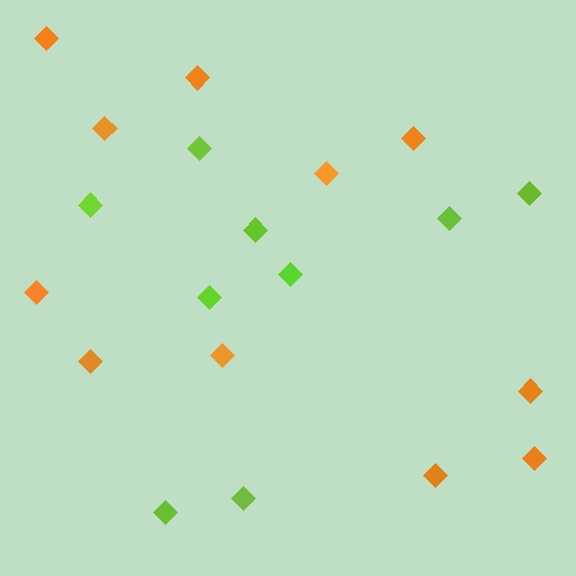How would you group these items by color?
There are 2 groups: one group of lime diamonds (9) and one group of orange diamonds (11).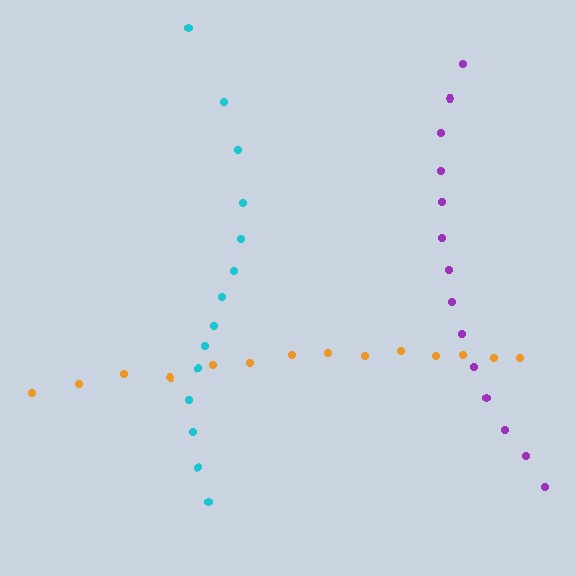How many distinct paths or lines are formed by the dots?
There are 3 distinct paths.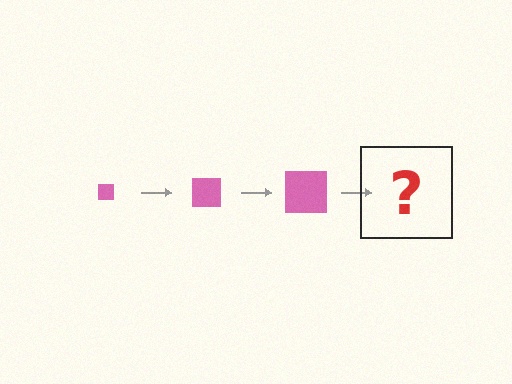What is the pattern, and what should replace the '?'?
The pattern is that the square gets progressively larger each step. The '?' should be a pink square, larger than the previous one.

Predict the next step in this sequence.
The next step is a pink square, larger than the previous one.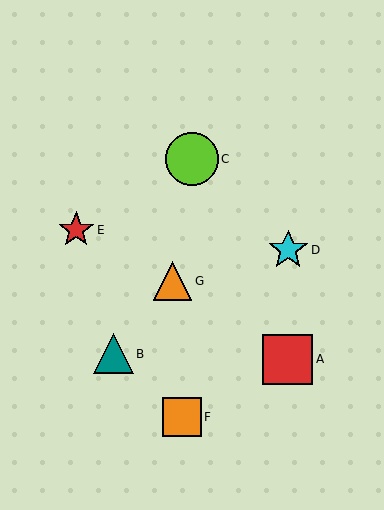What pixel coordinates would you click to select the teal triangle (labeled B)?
Click at (113, 354) to select the teal triangle B.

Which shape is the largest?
The lime circle (labeled C) is the largest.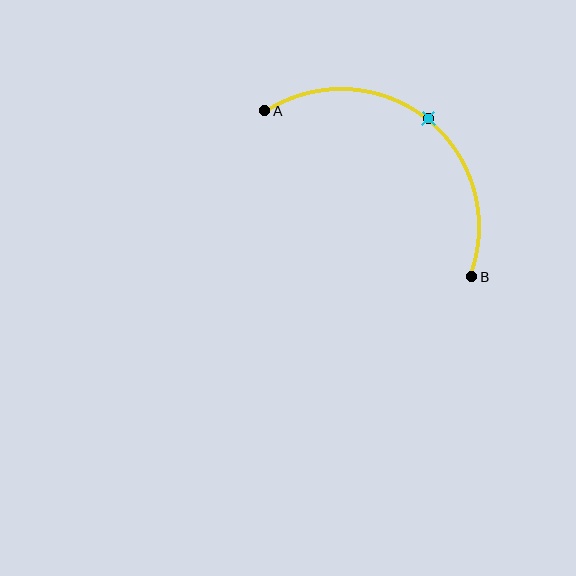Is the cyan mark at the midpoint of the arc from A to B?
Yes. The cyan mark lies on the arc at equal arc-length from both A and B — it is the arc midpoint.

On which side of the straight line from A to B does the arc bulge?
The arc bulges above and to the right of the straight line connecting A and B.